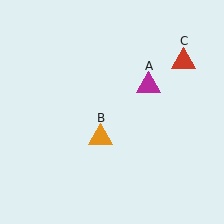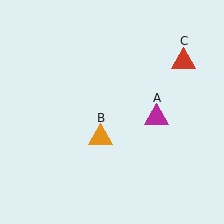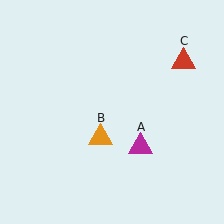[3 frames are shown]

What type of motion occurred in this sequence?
The magenta triangle (object A) rotated clockwise around the center of the scene.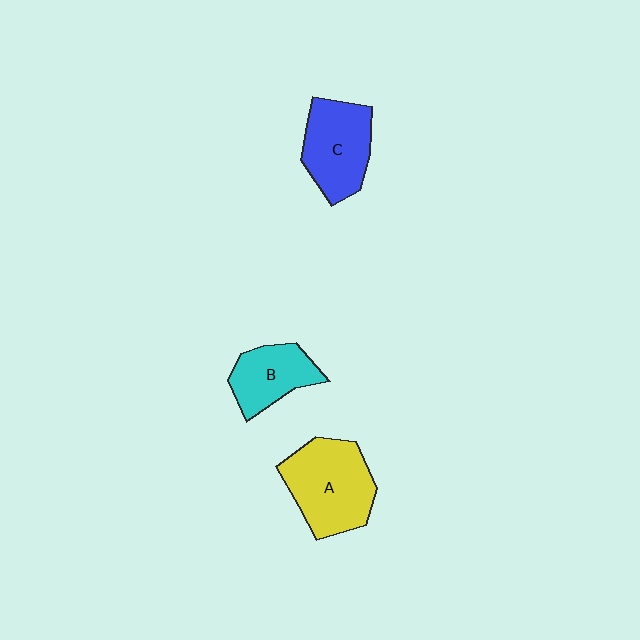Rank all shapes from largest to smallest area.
From largest to smallest: A (yellow), C (blue), B (cyan).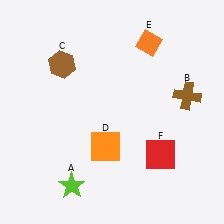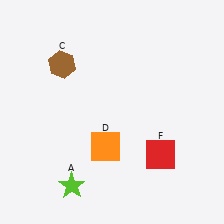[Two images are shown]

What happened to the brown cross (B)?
The brown cross (B) was removed in Image 2. It was in the top-right area of Image 1.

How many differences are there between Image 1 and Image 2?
There are 2 differences between the two images.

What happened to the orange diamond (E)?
The orange diamond (E) was removed in Image 2. It was in the top-right area of Image 1.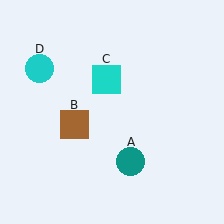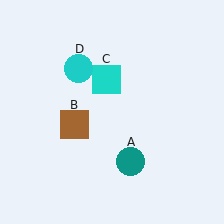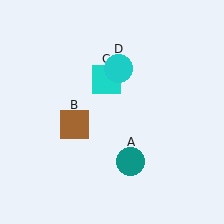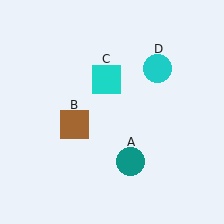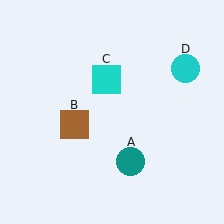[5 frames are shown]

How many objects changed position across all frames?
1 object changed position: cyan circle (object D).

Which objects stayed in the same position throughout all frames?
Teal circle (object A) and brown square (object B) and cyan square (object C) remained stationary.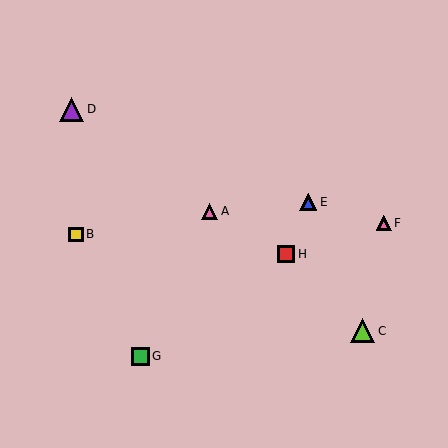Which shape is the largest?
The purple triangle (labeled D) is the largest.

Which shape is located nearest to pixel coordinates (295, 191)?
The blue triangle (labeled E) at (308, 202) is nearest to that location.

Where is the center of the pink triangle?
The center of the pink triangle is at (210, 211).